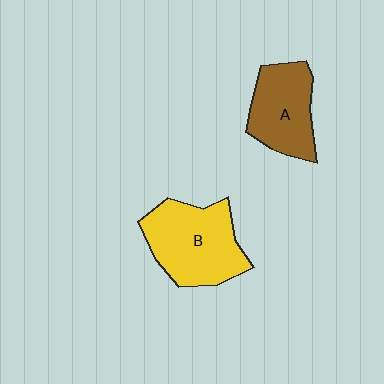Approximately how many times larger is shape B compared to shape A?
Approximately 1.3 times.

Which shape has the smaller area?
Shape A (brown).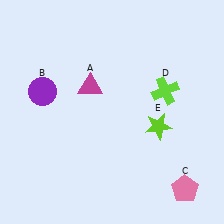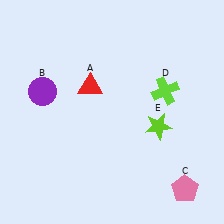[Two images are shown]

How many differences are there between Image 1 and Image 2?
There is 1 difference between the two images.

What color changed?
The triangle (A) changed from magenta in Image 1 to red in Image 2.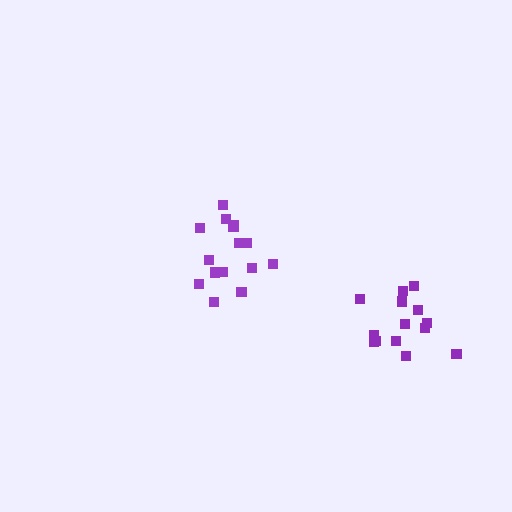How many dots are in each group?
Group 1: 15 dots, Group 2: 14 dots (29 total).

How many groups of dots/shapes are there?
There are 2 groups.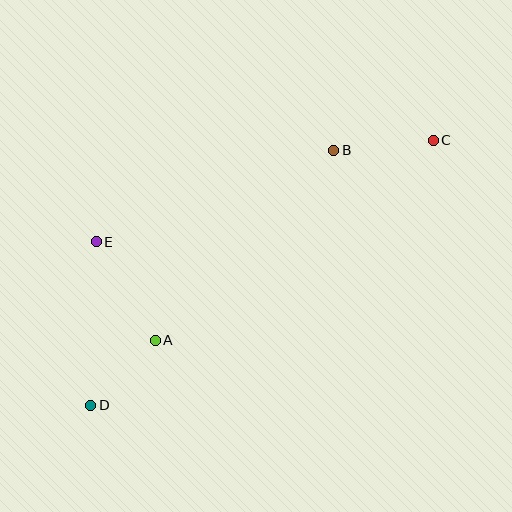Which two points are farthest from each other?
Points C and D are farthest from each other.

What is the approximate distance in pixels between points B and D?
The distance between B and D is approximately 352 pixels.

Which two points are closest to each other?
Points A and D are closest to each other.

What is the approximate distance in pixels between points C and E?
The distance between C and E is approximately 352 pixels.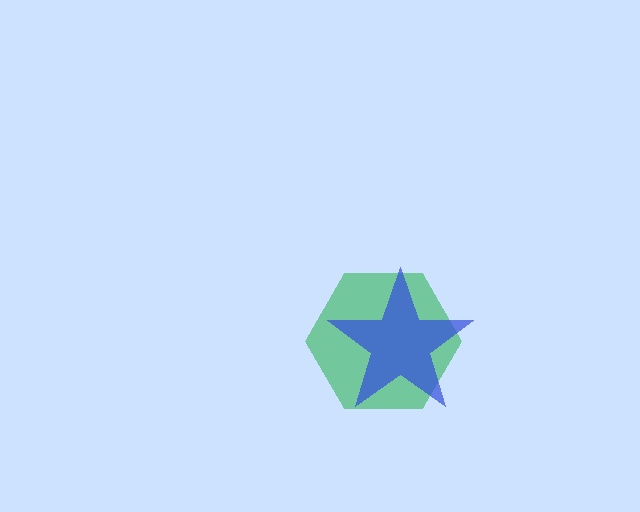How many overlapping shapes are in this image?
There are 2 overlapping shapes in the image.